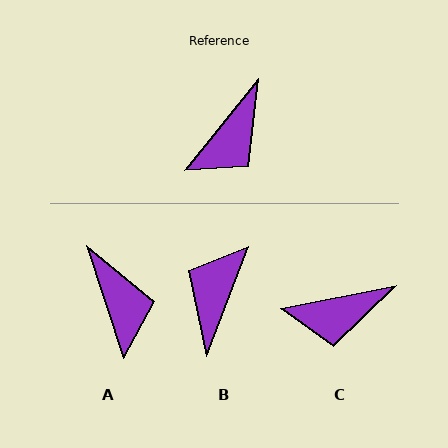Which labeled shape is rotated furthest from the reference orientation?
B, about 162 degrees away.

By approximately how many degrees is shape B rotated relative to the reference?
Approximately 162 degrees clockwise.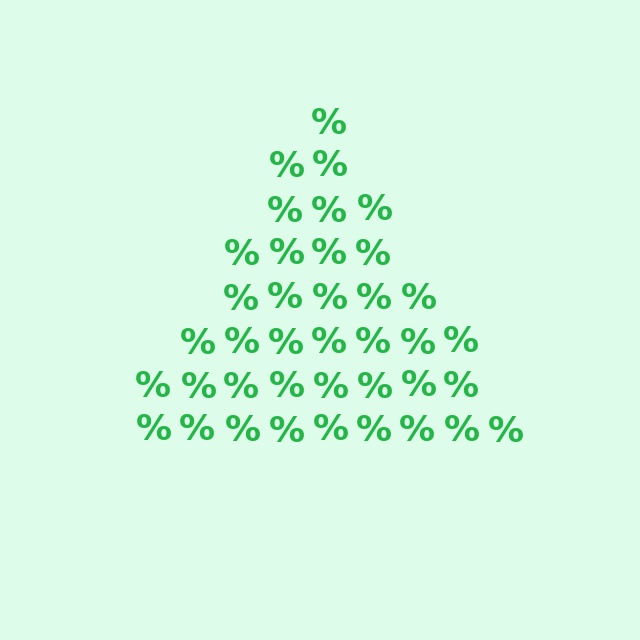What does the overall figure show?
The overall figure shows a triangle.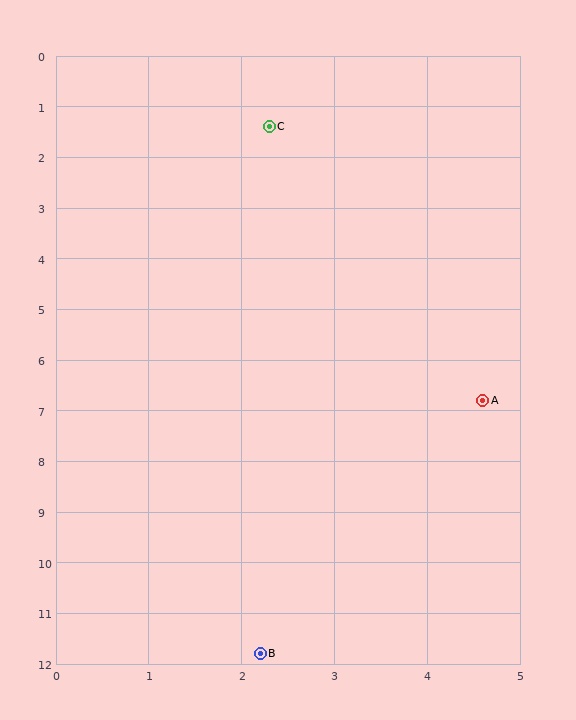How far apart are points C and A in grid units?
Points C and A are about 5.9 grid units apart.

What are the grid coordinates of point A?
Point A is at approximately (4.6, 6.8).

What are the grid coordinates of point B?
Point B is at approximately (2.2, 11.8).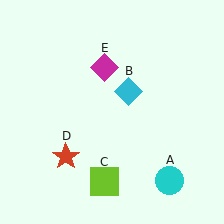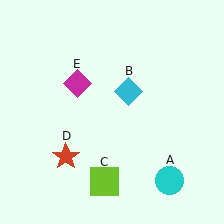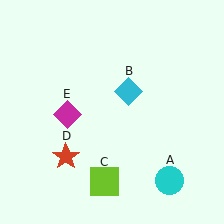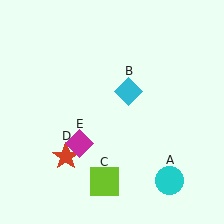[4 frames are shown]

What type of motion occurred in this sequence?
The magenta diamond (object E) rotated counterclockwise around the center of the scene.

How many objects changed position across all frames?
1 object changed position: magenta diamond (object E).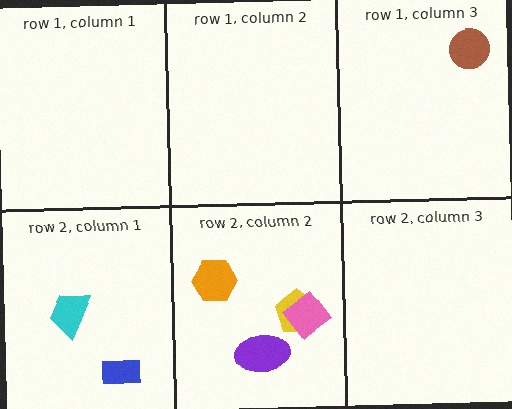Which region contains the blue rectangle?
The row 2, column 1 region.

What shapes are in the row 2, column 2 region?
The purple ellipse, the yellow pentagon, the pink diamond, the orange hexagon.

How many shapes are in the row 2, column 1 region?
2.